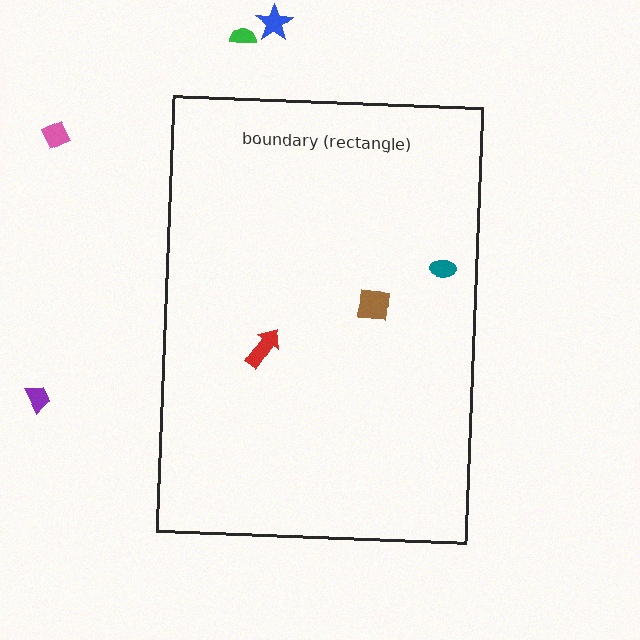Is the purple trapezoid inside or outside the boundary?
Outside.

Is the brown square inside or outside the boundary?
Inside.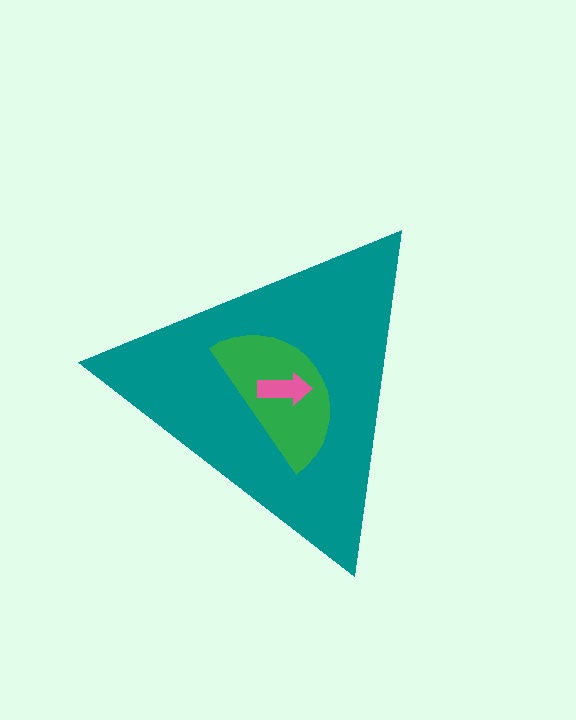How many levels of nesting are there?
3.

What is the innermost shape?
The pink arrow.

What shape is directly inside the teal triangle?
The green semicircle.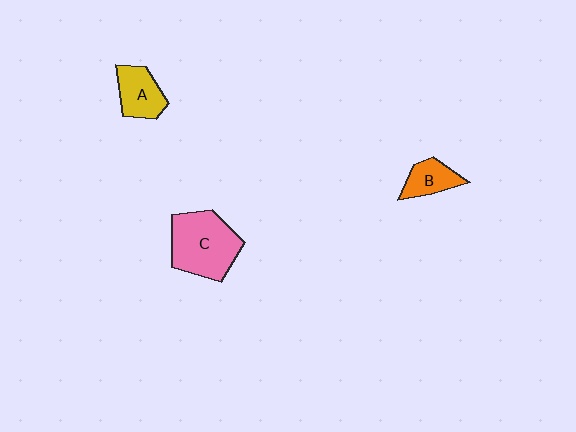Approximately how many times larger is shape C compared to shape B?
Approximately 2.3 times.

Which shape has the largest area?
Shape C (pink).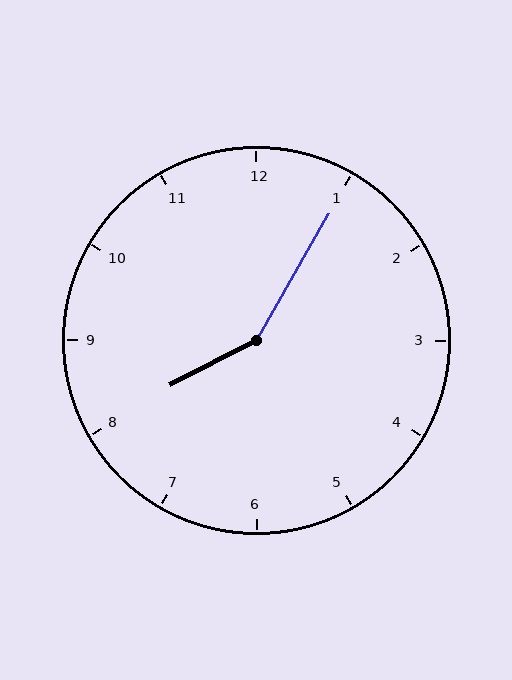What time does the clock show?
8:05.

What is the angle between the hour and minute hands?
Approximately 148 degrees.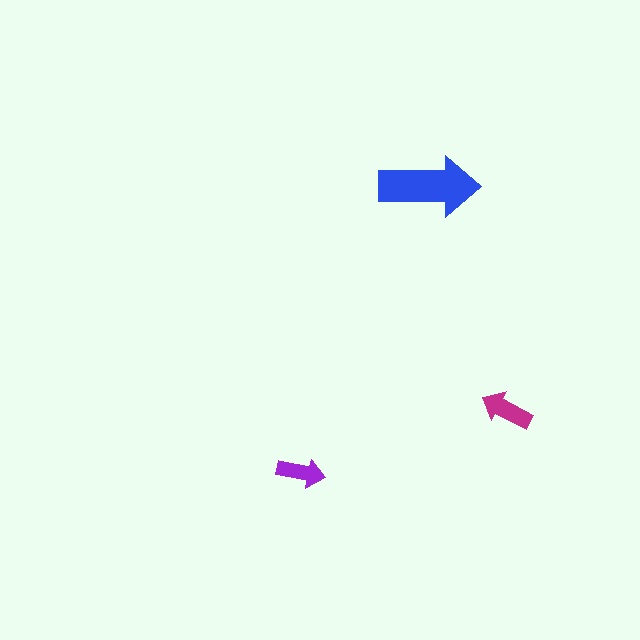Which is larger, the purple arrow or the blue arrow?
The blue one.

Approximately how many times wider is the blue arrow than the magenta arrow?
About 2 times wider.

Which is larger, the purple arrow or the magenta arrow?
The magenta one.